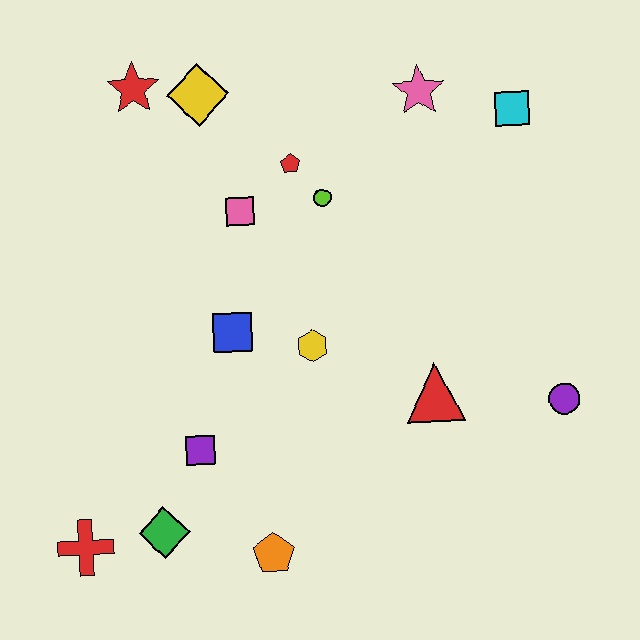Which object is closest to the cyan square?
The pink star is closest to the cyan square.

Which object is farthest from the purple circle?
The red star is farthest from the purple circle.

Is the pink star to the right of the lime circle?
Yes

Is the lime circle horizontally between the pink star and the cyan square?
No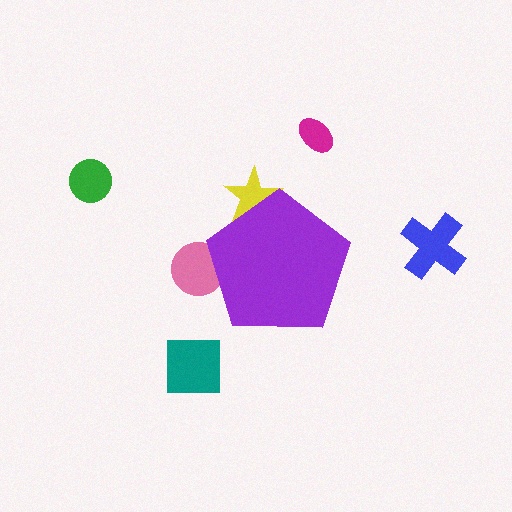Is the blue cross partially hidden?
No, the blue cross is fully visible.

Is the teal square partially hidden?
No, the teal square is fully visible.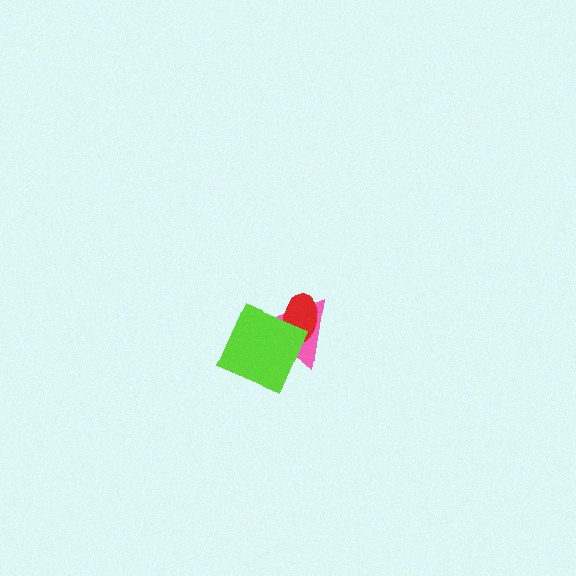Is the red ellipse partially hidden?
Yes, it is partially covered by another shape.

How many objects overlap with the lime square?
2 objects overlap with the lime square.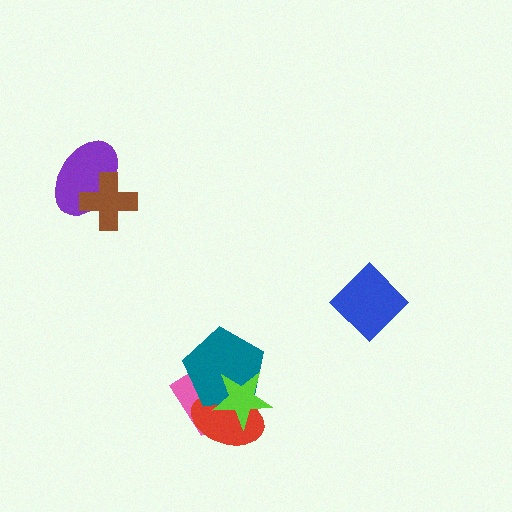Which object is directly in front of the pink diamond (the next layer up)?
The red ellipse is directly in front of the pink diamond.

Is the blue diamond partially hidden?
No, no other shape covers it.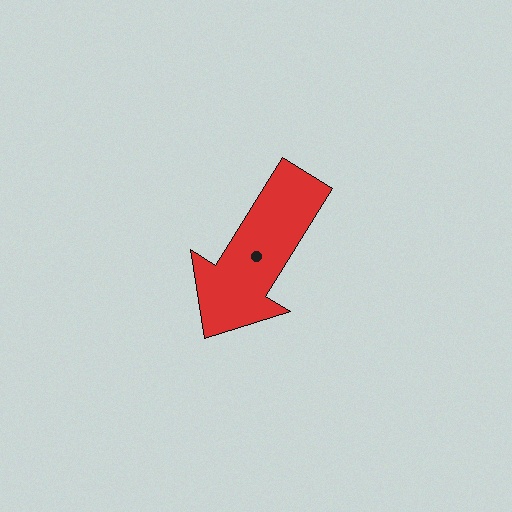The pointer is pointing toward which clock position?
Roughly 7 o'clock.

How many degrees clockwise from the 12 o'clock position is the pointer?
Approximately 212 degrees.